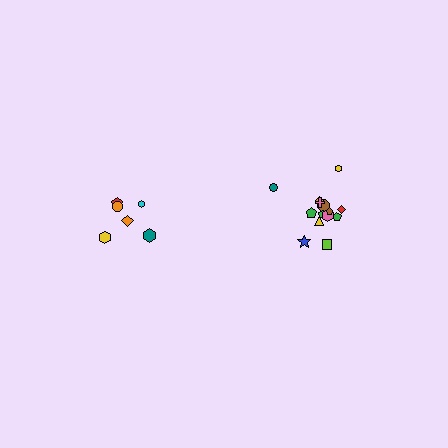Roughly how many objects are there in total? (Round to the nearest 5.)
Roughly 20 objects in total.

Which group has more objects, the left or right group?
The right group.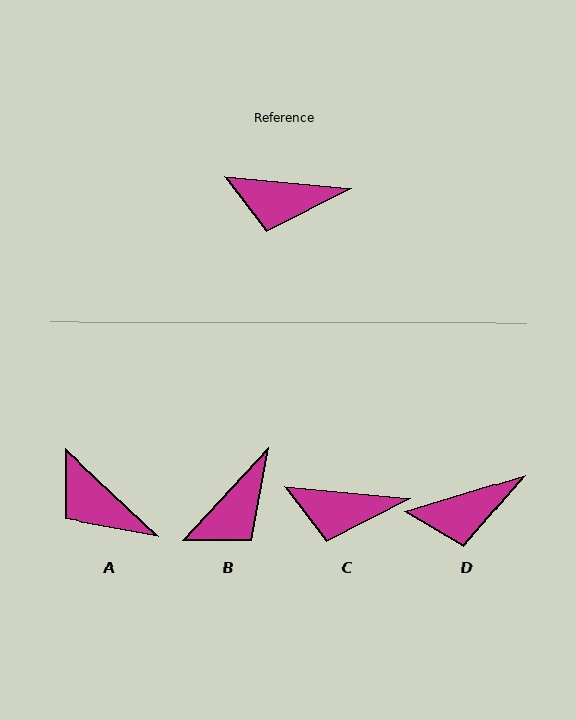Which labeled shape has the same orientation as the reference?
C.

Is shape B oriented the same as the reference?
No, it is off by about 53 degrees.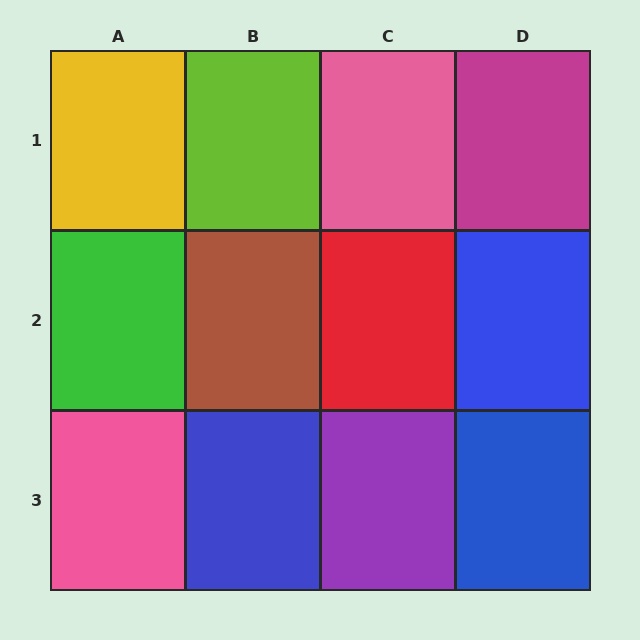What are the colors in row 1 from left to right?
Yellow, lime, pink, magenta.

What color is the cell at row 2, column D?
Blue.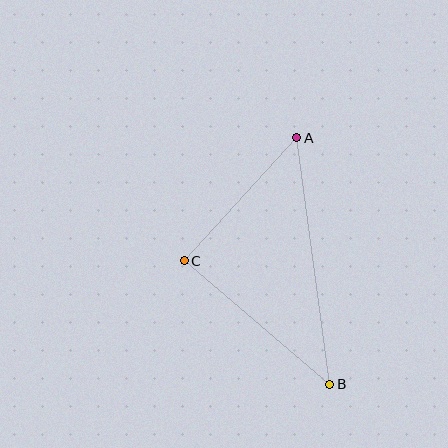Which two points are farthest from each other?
Points A and B are farthest from each other.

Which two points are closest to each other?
Points A and C are closest to each other.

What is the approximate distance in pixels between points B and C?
The distance between B and C is approximately 191 pixels.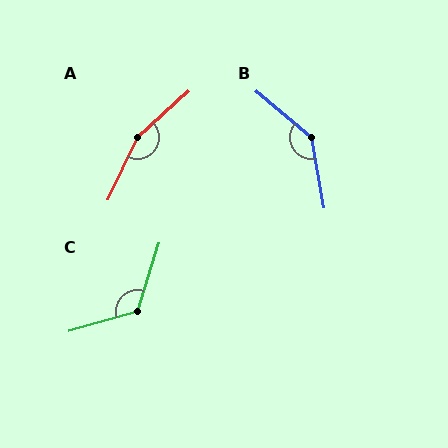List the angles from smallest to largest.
C (124°), B (140°), A (158°).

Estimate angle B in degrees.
Approximately 140 degrees.